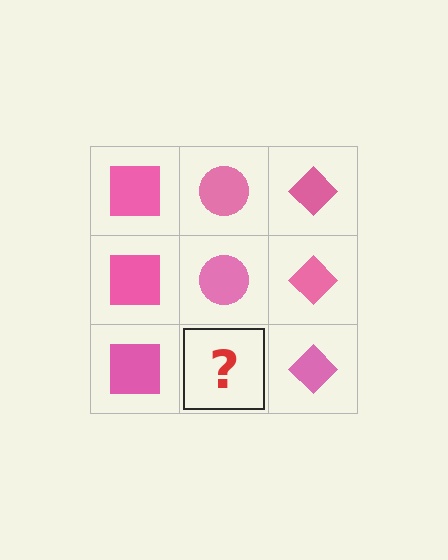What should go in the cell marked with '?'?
The missing cell should contain a pink circle.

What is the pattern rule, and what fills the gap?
The rule is that each column has a consistent shape. The gap should be filled with a pink circle.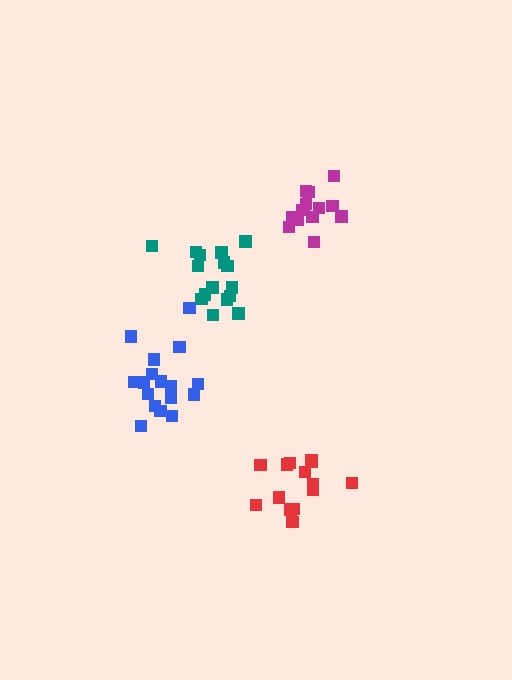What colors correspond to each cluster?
The clusters are colored: teal, magenta, blue, red.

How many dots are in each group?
Group 1: 16 dots, Group 2: 14 dots, Group 3: 17 dots, Group 4: 14 dots (61 total).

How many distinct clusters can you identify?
There are 4 distinct clusters.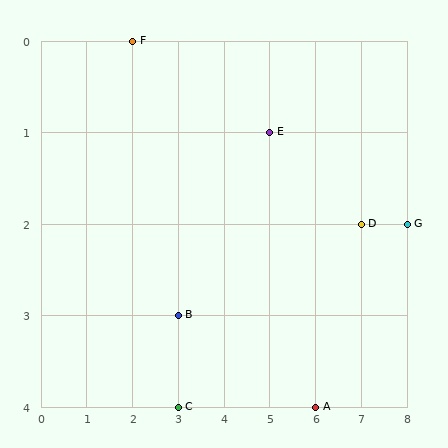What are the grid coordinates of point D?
Point D is at grid coordinates (7, 2).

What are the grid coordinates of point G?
Point G is at grid coordinates (8, 2).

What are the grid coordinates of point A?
Point A is at grid coordinates (6, 4).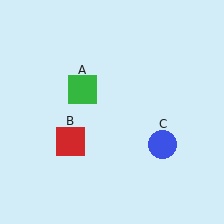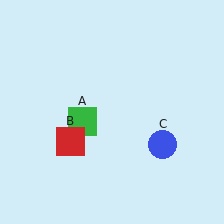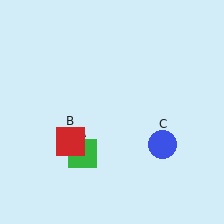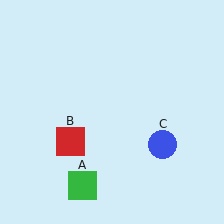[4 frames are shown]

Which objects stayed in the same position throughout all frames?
Red square (object B) and blue circle (object C) remained stationary.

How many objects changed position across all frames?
1 object changed position: green square (object A).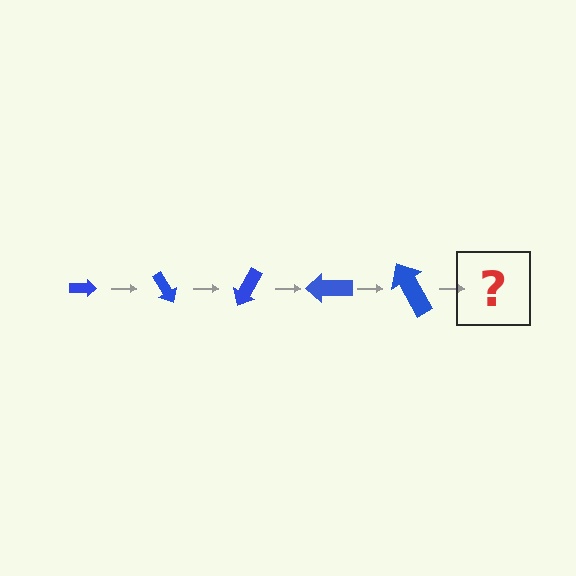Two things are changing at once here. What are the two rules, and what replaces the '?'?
The two rules are that the arrow grows larger each step and it rotates 60 degrees each step. The '?' should be an arrow, larger than the previous one and rotated 300 degrees from the start.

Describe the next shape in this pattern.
It should be an arrow, larger than the previous one and rotated 300 degrees from the start.